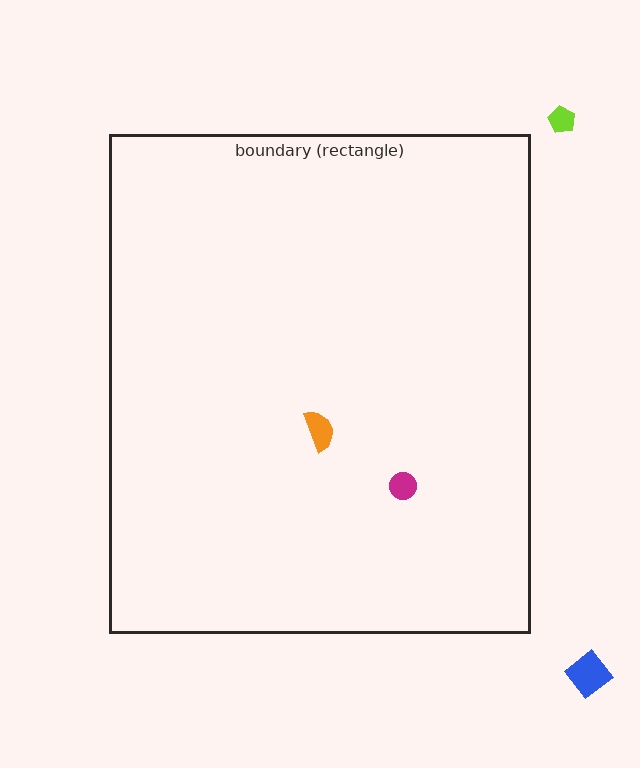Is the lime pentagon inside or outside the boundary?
Outside.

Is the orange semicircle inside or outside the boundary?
Inside.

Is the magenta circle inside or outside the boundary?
Inside.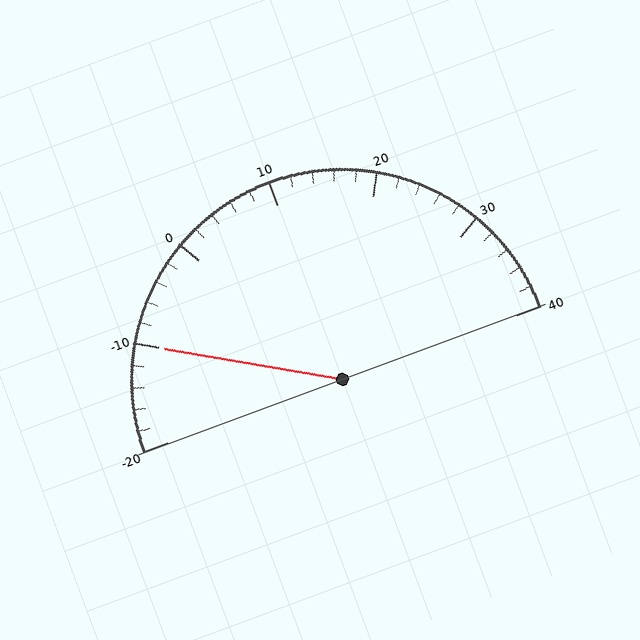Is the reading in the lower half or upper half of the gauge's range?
The reading is in the lower half of the range (-20 to 40).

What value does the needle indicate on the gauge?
The needle indicates approximately -10.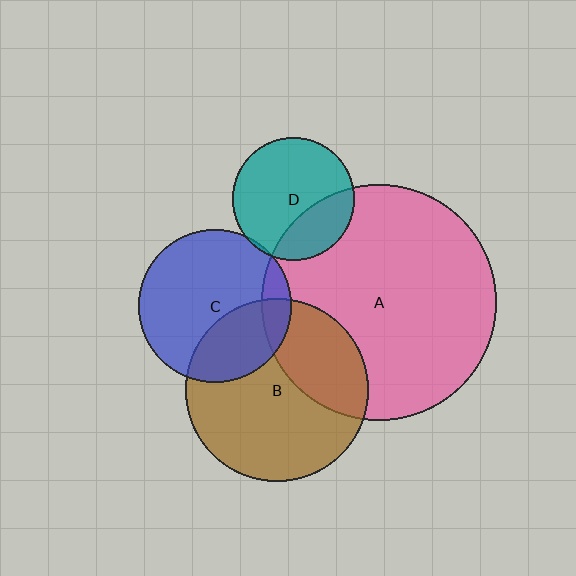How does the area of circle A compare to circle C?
Approximately 2.4 times.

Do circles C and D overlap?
Yes.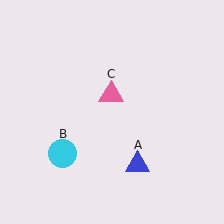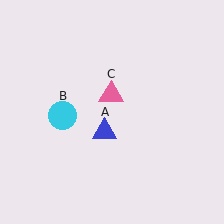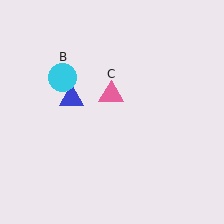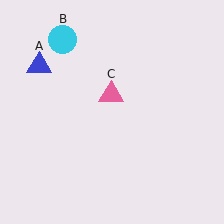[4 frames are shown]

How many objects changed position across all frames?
2 objects changed position: blue triangle (object A), cyan circle (object B).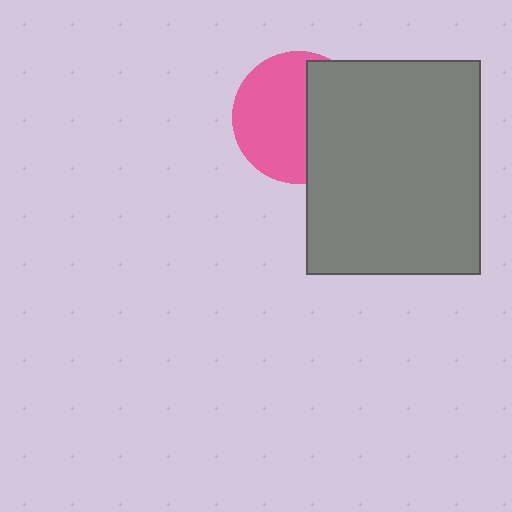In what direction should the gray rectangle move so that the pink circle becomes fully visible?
The gray rectangle should move right. That is the shortest direction to clear the overlap and leave the pink circle fully visible.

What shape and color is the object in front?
The object in front is a gray rectangle.